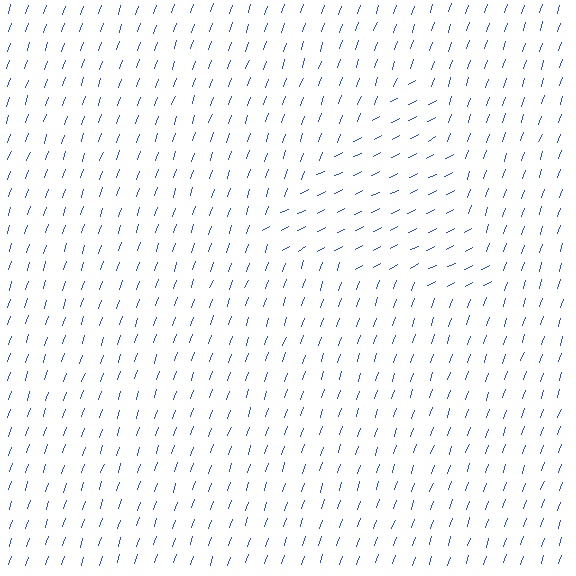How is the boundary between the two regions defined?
The boundary is defined purely by a change in line orientation (approximately 45 degrees difference). All lines are the same color and thickness.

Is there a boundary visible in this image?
Yes, there is a texture boundary formed by a change in line orientation.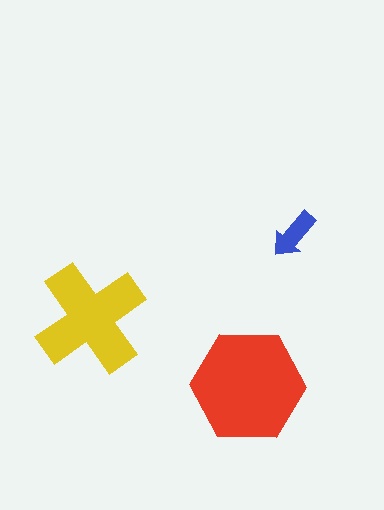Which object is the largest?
The red hexagon.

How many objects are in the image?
There are 3 objects in the image.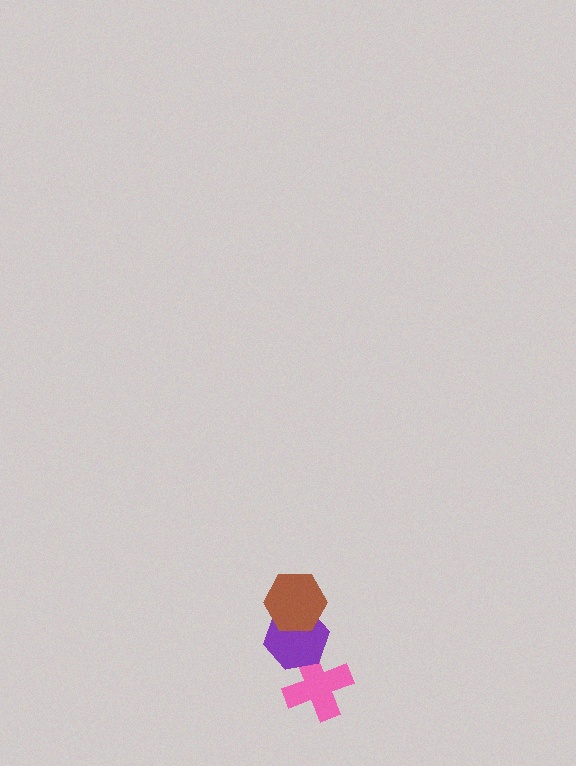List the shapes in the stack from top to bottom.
From top to bottom: the brown hexagon, the purple hexagon, the pink cross.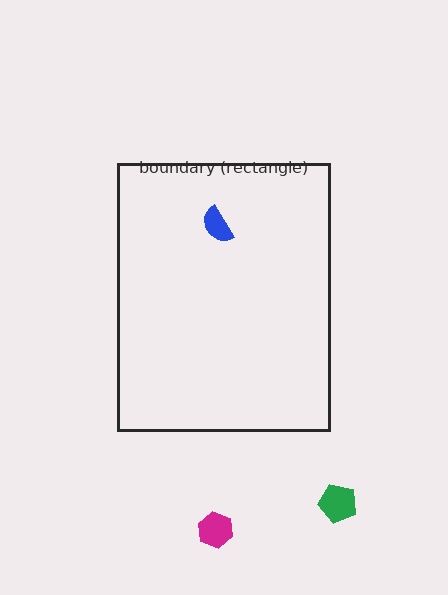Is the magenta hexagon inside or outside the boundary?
Outside.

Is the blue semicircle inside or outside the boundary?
Inside.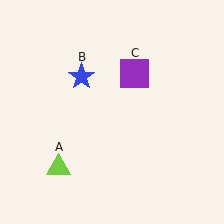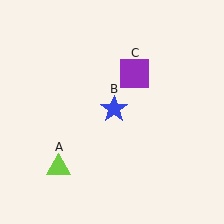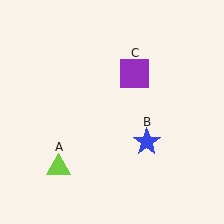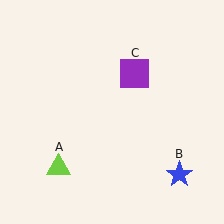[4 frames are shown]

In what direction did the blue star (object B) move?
The blue star (object B) moved down and to the right.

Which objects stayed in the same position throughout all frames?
Lime triangle (object A) and purple square (object C) remained stationary.